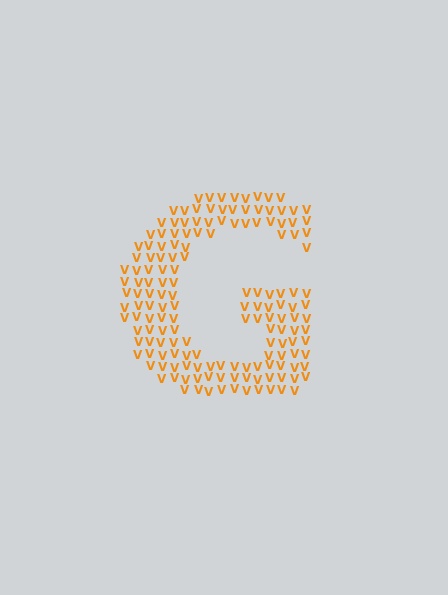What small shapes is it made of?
It is made of small letter V's.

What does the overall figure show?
The overall figure shows the letter G.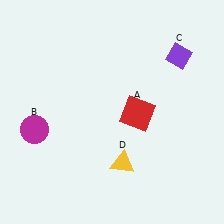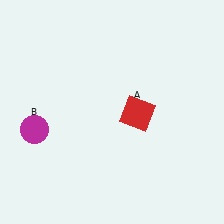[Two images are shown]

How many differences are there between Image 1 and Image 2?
There are 2 differences between the two images.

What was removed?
The yellow triangle (D), the purple diamond (C) were removed in Image 2.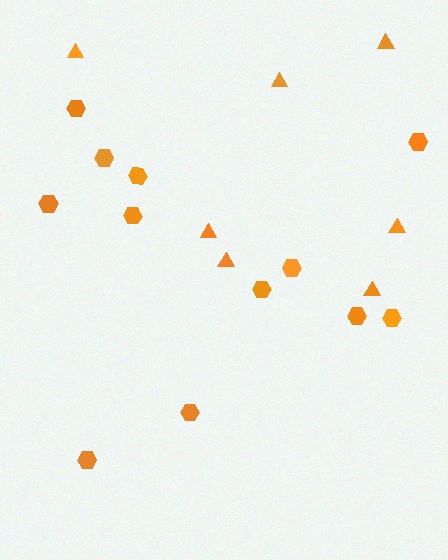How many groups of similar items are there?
There are 2 groups: one group of triangles (7) and one group of hexagons (12).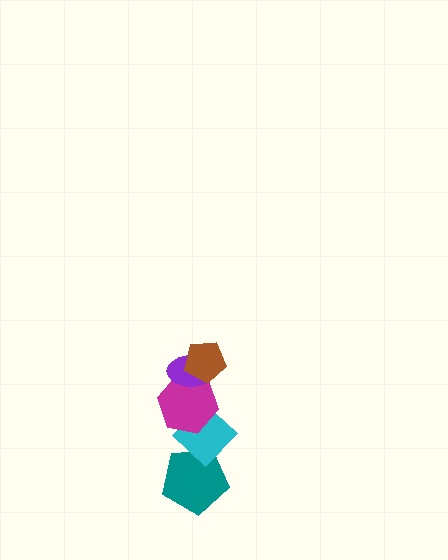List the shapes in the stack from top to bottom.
From top to bottom: the brown pentagon, the purple ellipse, the magenta hexagon, the cyan diamond, the teal pentagon.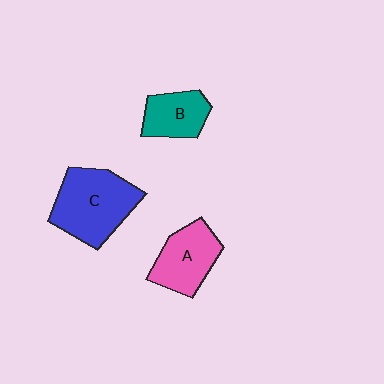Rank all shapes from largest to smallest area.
From largest to smallest: C (blue), A (pink), B (teal).